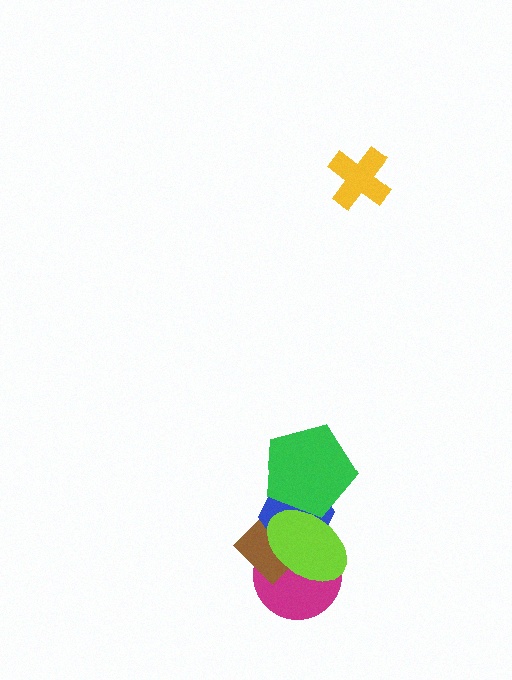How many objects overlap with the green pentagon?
2 objects overlap with the green pentagon.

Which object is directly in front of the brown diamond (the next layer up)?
The blue hexagon is directly in front of the brown diamond.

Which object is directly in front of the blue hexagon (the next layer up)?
The lime ellipse is directly in front of the blue hexagon.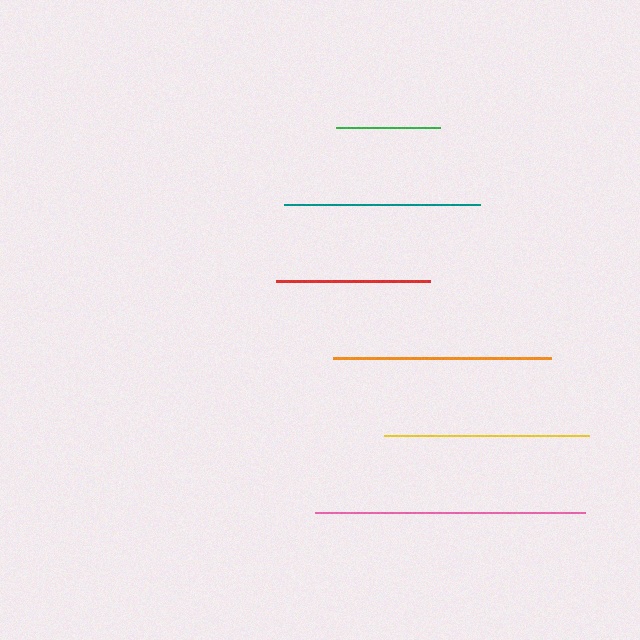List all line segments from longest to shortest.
From longest to shortest: pink, orange, yellow, teal, red, green.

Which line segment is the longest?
The pink line is the longest at approximately 270 pixels.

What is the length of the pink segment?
The pink segment is approximately 270 pixels long.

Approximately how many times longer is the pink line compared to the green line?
The pink line is approximately 2.6 times the length of the green line.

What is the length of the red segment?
The red segment is approximately 154 pixels long.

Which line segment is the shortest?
The green line is the shortest at approximately 103 pixels.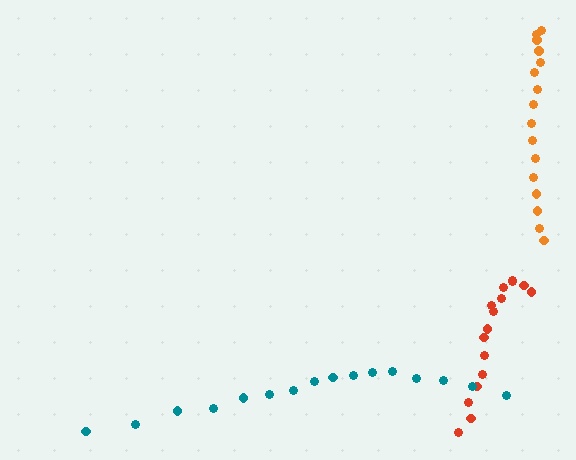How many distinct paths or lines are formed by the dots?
There are 3 distinct paths.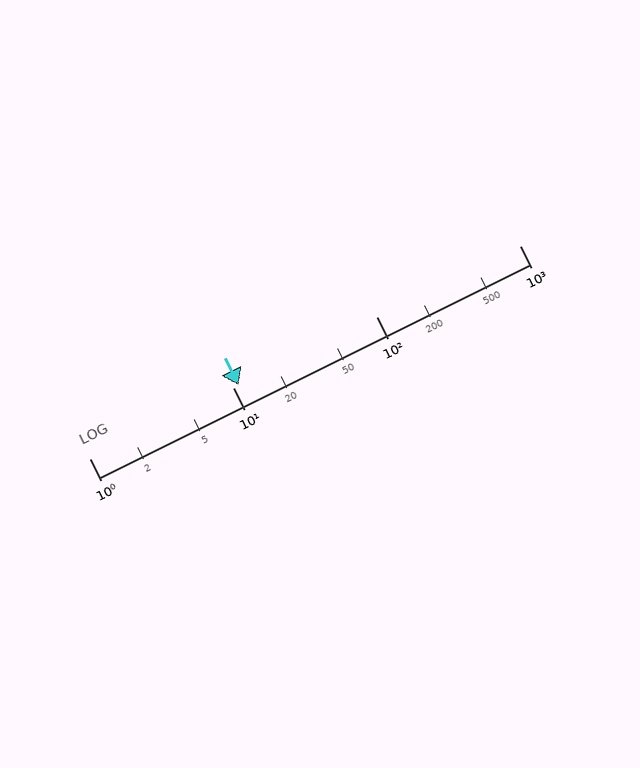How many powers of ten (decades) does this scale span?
The scale spans 3 decades, from 1 to 1000.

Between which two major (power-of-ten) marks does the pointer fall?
The pointer is between 10 and 100.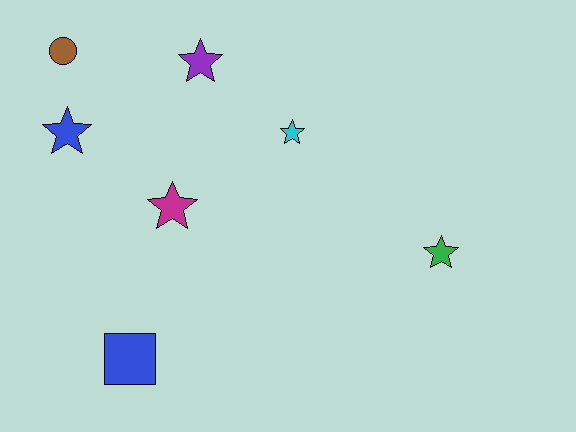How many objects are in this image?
There are 7 objects.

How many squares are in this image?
There is 1 square.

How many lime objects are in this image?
There are no lime objects.